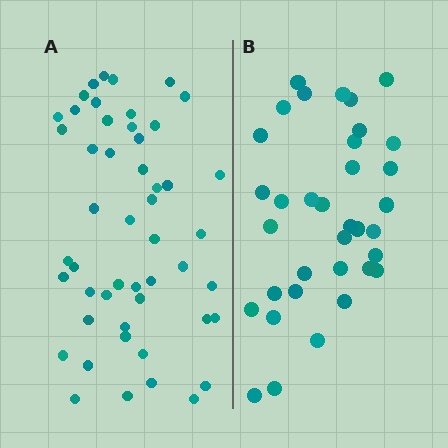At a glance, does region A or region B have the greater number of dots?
Region A (the left region) has more dots.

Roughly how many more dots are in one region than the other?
Region A has approximately 15 more dots than region B.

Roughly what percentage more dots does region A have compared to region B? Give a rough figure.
About 45% more.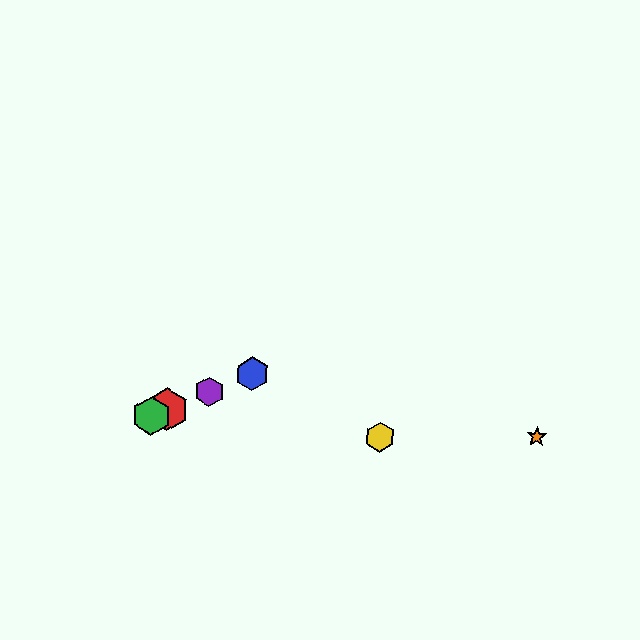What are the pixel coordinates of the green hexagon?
The green hexagon is at (152, 416).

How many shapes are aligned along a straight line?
4 shapes (the red hexagon, the blue hexagon, the green hexagon, the purple hexagon) are aligned along a straight line.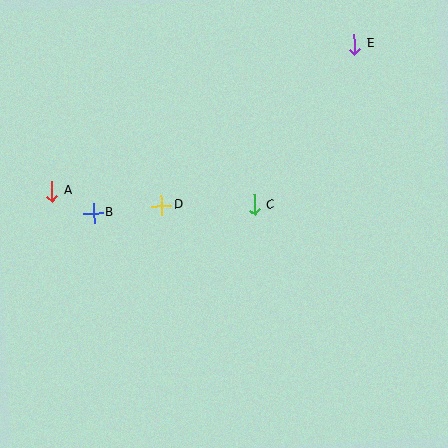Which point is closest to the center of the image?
Point C at (254, 205) is closest to the center.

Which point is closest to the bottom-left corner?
Point B is closest to the bottom-left corner.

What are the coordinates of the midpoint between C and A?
The midpoint between C and A is at (153, 198).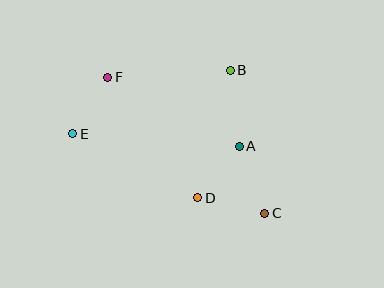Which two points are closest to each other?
Points A and D are closest to each other.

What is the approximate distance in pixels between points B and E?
The distance between B and E is approximately 170 pixels.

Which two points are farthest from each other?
Points C and E are farthest from each other.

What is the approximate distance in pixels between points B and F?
The distance between B and F is approximately 123 pixels.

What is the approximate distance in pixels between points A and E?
The distance between A and E is approximately 167 pixels.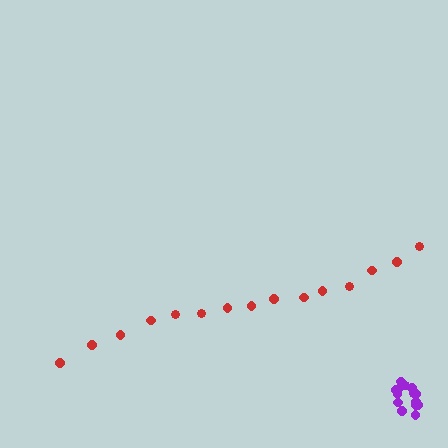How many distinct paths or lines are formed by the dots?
There are 2 distinct paths.